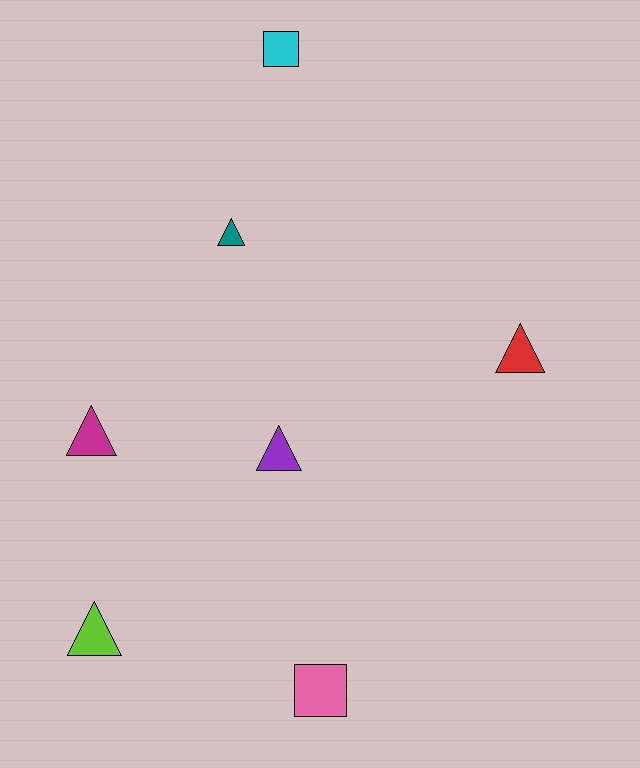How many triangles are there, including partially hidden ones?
There are 5 triangles.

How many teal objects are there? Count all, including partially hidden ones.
There is 1 teal object.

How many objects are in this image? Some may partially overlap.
There are 7 objects.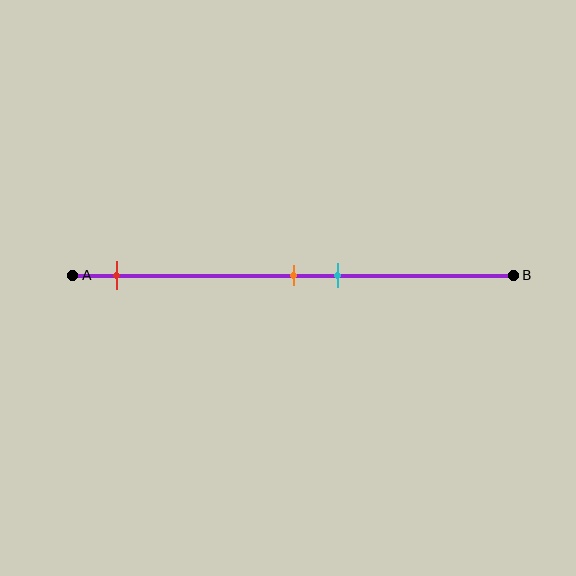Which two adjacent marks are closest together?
The orange and cyan marks are the closest adjacent pair.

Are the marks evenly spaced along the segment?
No, the marks are not evenly spaced.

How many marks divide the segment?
There are 3 marks dividing the segment.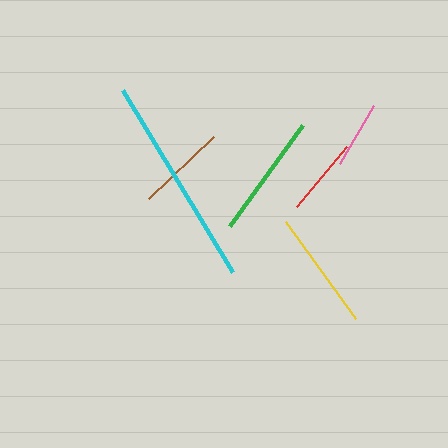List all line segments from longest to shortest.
From longest to shortest: cyan, green, yellow, brown, red, pink.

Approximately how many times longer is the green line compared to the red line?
The green line is approximately 1.6 times the length of the red line.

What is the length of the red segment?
The red segment is approximately 79 pixels long.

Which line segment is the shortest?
The pink line is the shortest at approximately 67 pixels.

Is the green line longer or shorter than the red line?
The green line is longer than the red line.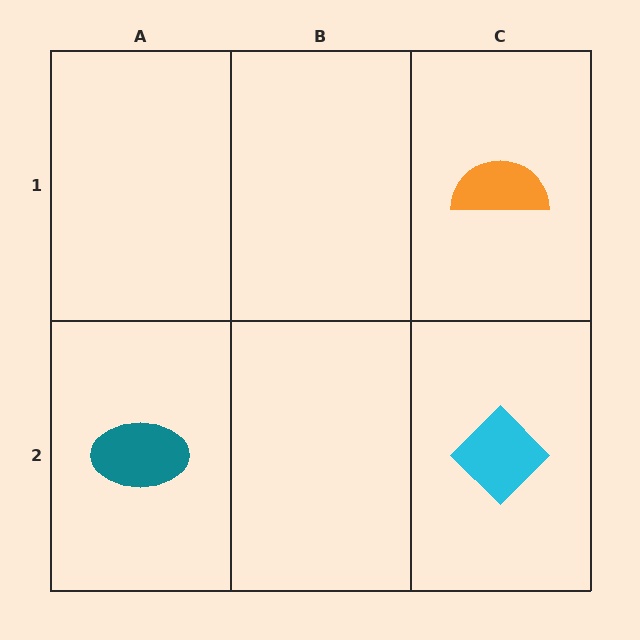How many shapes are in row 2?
2 shapes.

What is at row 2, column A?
A teal ellipse.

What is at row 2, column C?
A cyan diamond.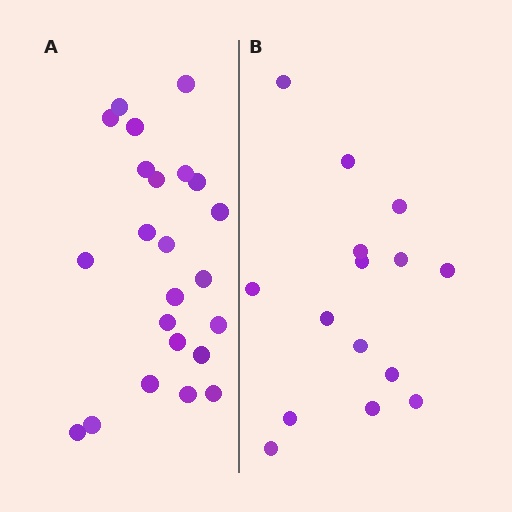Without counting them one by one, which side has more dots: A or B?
Region A (the left region) has more dots.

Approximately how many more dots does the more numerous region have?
Region A has roughly 8 or so more dots than region B.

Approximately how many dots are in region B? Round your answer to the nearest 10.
About 20 dots. (The exact count is 15, which rounds to 20.)